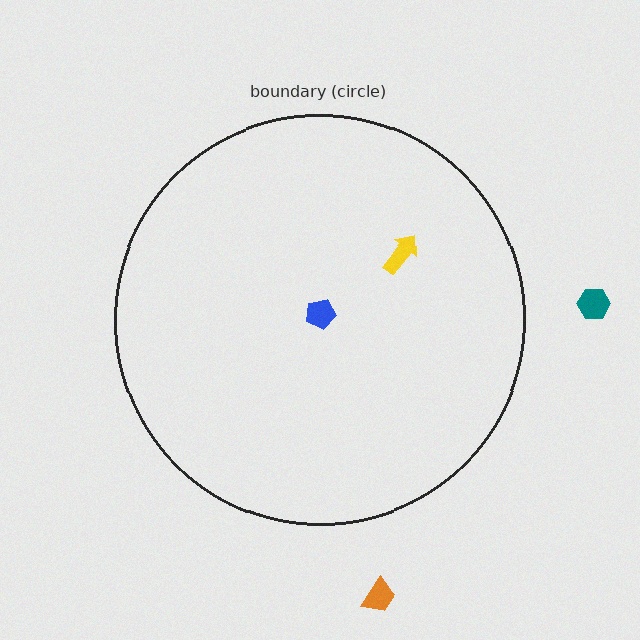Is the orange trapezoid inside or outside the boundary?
Outside.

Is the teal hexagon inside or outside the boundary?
Outside.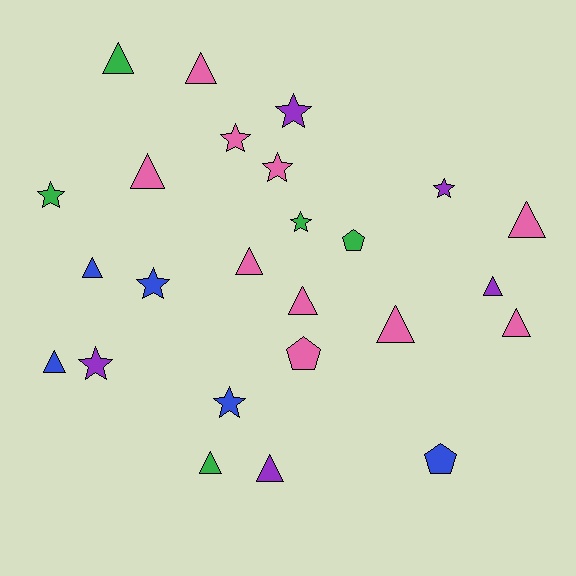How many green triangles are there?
There are 2 green triangles.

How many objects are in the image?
There are 25 objects.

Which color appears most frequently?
Pink, with 10 objects.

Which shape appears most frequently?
Triangle, with 13 objects.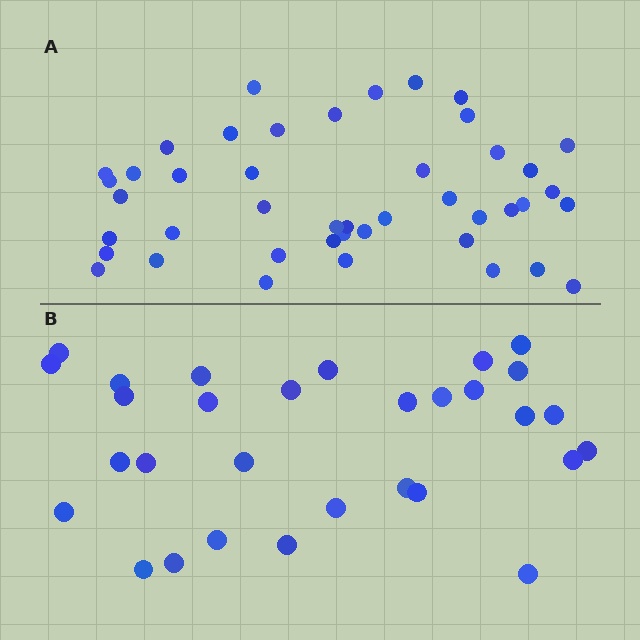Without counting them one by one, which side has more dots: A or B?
Region A (the top region) has more dots.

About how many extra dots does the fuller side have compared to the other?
Region A has approximately 15 more dots than region B.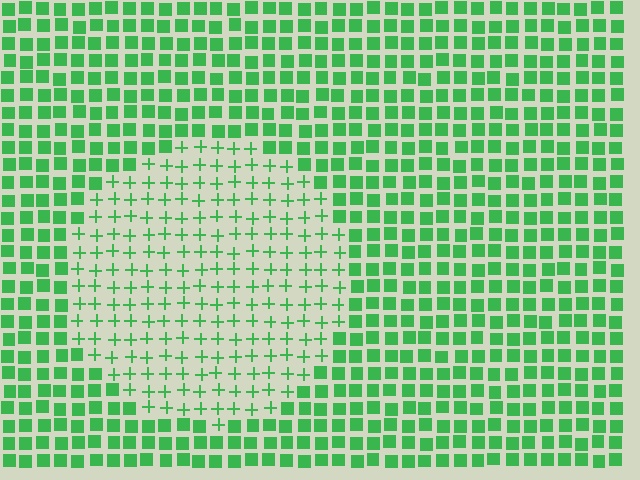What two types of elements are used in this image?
The image uses plus signs inside the circle region and squares outside it.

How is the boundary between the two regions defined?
The boundary is defined by a change in element shape: plus signs inside vs. squares outside. All elements share the same color and spacing.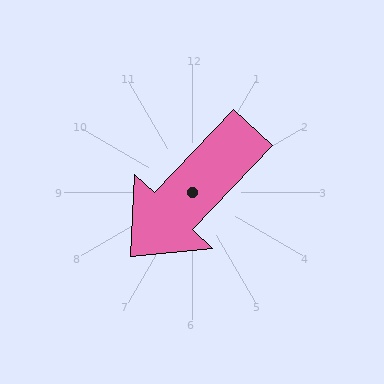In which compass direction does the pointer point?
Southwest.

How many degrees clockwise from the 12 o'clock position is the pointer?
Approximately 224 degrees.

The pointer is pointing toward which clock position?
Roughly 7 o'clock.